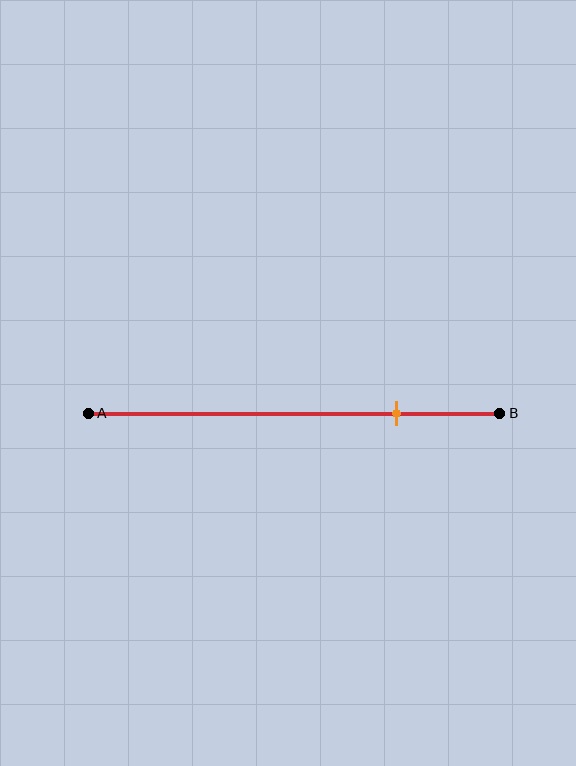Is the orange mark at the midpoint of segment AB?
No, the mark is at about 75% from A, not at the 50% midpoint.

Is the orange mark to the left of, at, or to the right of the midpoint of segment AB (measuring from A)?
The orange mark is to the right of the midpoint of segment AB.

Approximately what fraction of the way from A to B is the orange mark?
The orange mark is approximately 75% of the way from A to B.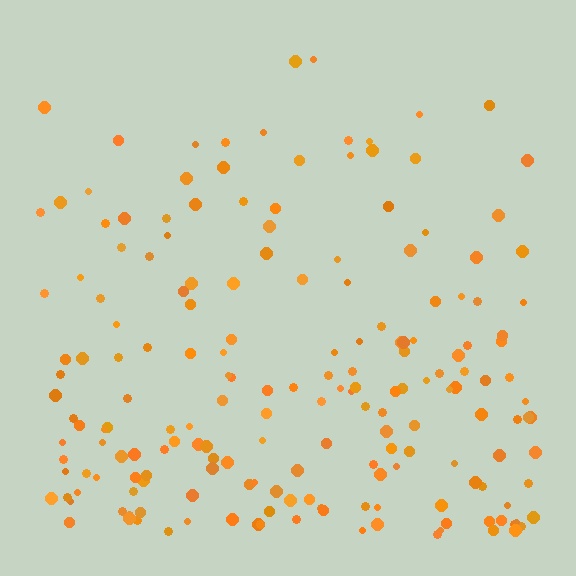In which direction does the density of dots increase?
From top to bottom, with the bottom side densest.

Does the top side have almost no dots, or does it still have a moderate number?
Still a moderate number, just noticeably fewer than the bottom.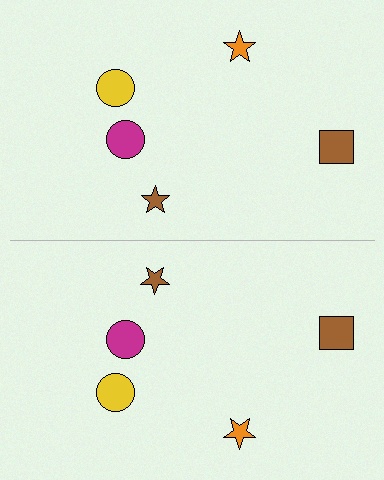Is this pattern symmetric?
Yes, this pattern has bilateral (reflection) symmetry.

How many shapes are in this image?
There are 10 shapes in this image.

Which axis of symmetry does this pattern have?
The pattern has a horizontal axis of symmetry running through the center of the image.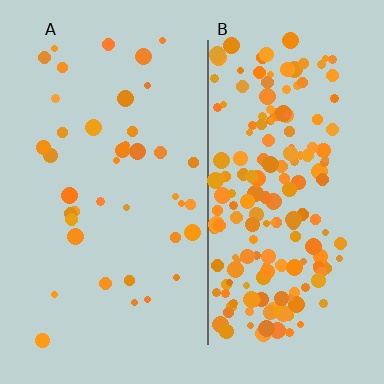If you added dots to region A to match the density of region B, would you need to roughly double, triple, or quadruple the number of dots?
Approximately quadruple.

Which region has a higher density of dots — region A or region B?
B (the right).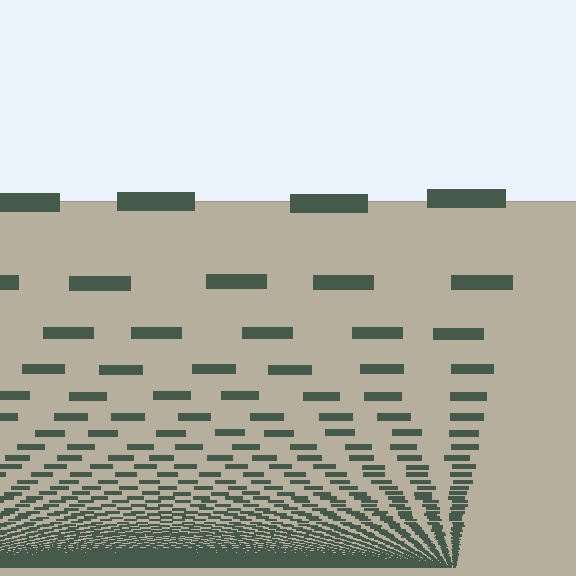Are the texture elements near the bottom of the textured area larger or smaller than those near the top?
Smaller. The gradient is inverted — elements near the bottom are smaller and denser.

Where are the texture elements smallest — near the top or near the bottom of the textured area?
Near the bottom.